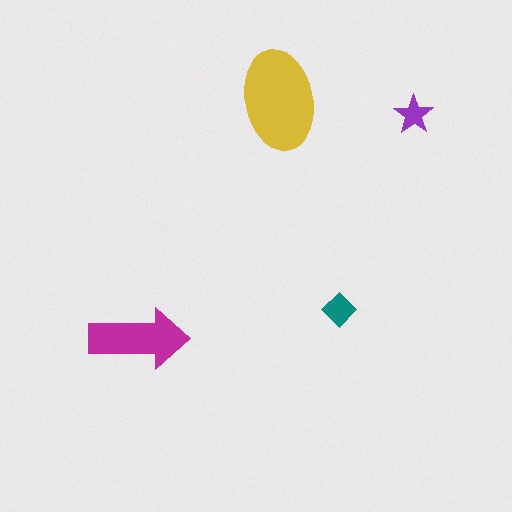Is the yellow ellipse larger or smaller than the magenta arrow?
Larger.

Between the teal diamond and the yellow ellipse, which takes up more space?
The yellow ellipse.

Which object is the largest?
The yellow ellipse.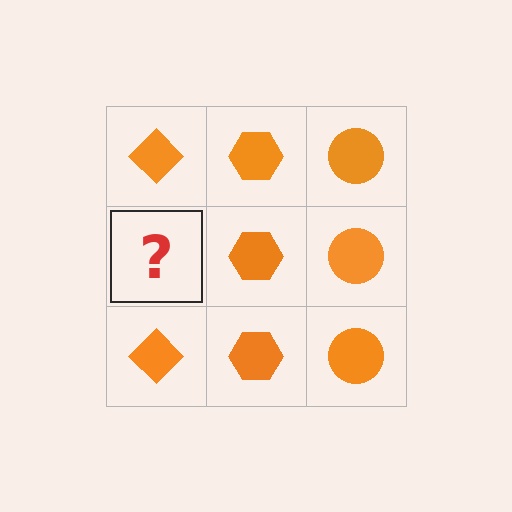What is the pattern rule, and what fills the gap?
The rule is that each column has a consistent shape. The gap should be filled with an orange diamond.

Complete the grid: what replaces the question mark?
The question mark should be replaced with an orange diamond.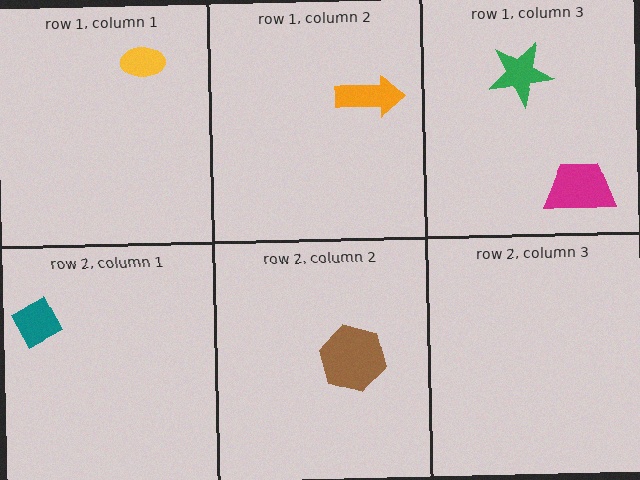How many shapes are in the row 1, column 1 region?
1.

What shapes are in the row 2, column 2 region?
The brown hexagon.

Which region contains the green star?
The row 1, column 3 region.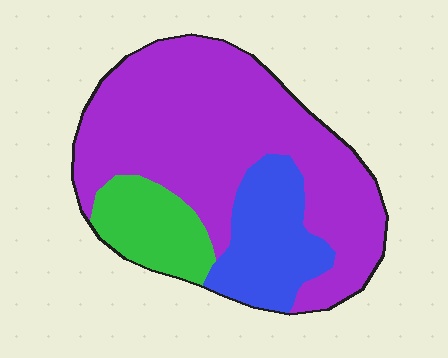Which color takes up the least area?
Green, at roughly 15%.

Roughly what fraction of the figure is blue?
Blue takes up less than a quarter of the figure.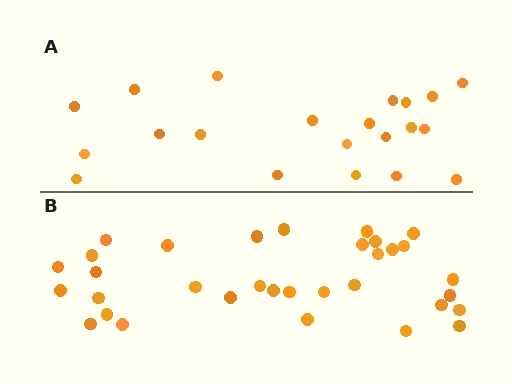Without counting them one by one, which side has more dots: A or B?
Region B (the bottom region) has more dots.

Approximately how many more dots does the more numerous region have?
Region B has roughly 12 or so more dots than region A.